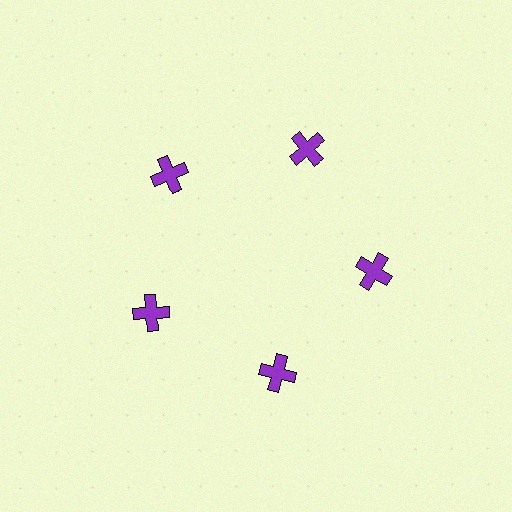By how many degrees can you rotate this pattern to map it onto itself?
The pattern maps onto itself every 72 degrees of rotation.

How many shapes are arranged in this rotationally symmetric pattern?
There are 5 shapes, arranged in 5 groups of 1.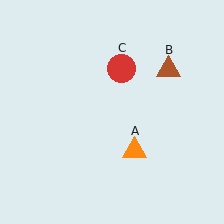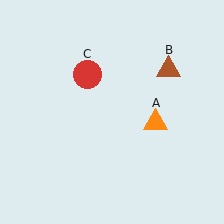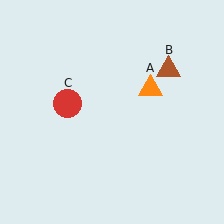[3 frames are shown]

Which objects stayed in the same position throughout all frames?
Brown triangle (object B) remained stationary.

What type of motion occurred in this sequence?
The orange triangle (object A), red circle (object C) rotated counterclockwise around the center of the scene.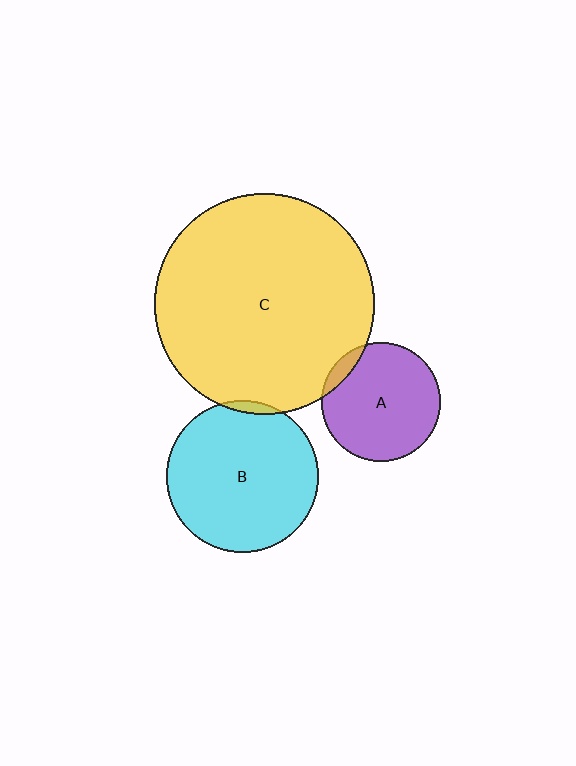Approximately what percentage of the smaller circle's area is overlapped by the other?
Approximately 10%.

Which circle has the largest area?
Circle C (yellow).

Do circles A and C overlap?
Yes.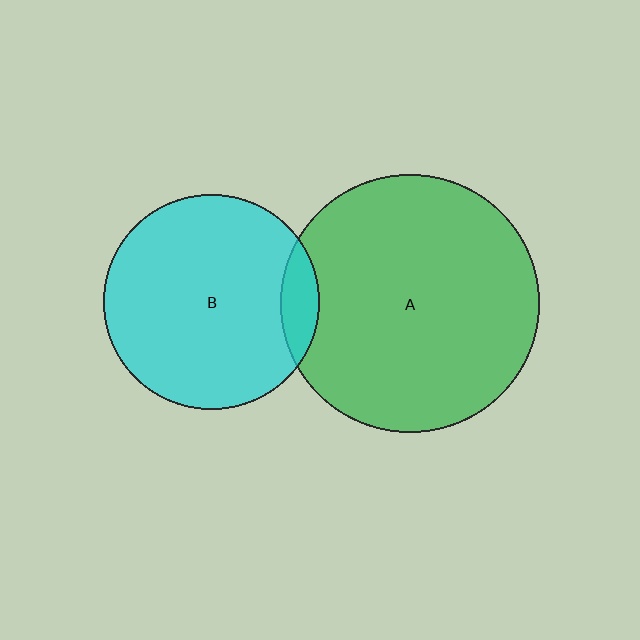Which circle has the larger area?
Circle A (green).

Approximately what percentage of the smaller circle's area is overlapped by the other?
Approximately 10%.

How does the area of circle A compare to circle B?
Approximately 1.4 times.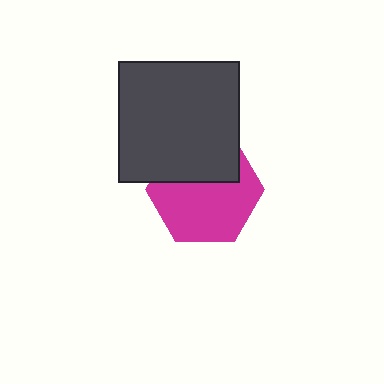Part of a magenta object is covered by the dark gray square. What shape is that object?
It is a hexagon.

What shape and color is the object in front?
The object in front is a dark gray square.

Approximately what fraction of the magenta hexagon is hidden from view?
Roughly 38% of the magenta hexagon is hidden behind the dark gray square.